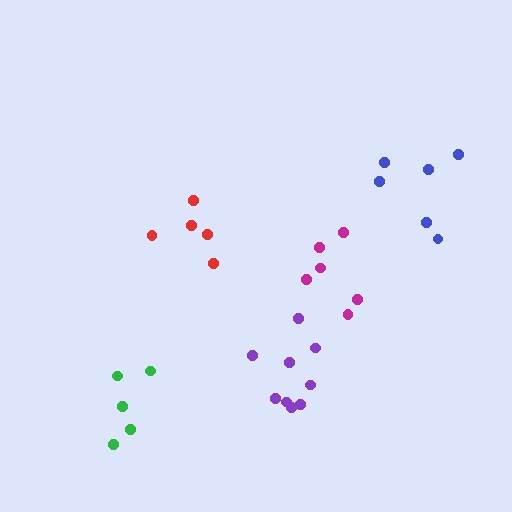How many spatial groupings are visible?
There are 5 spatial groupings.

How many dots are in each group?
Group 1: 6 dots, Group 2: 9 dots, Group 3: 5 dots, Group 4: 6 dots, Group 5: 5 dots (31 total).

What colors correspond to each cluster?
The clusters are colored: blue, purple, green, magenta, red.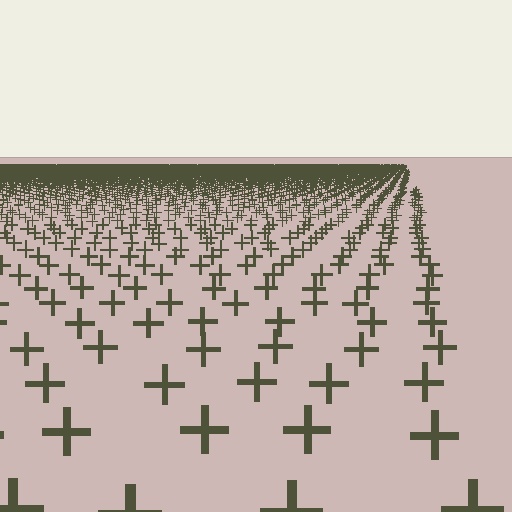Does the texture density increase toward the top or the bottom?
Density increases toward the top.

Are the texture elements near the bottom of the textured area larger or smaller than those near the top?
Larger. Near the bottom, elements are closer to the viewer and appear at a bigger on-screen size.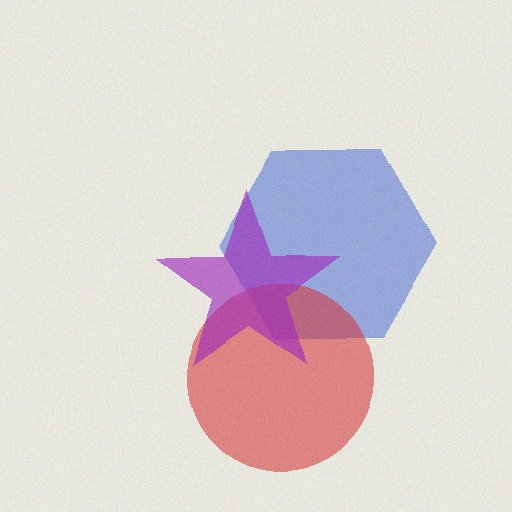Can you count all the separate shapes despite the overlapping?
Yes, there are 3 separate shapes.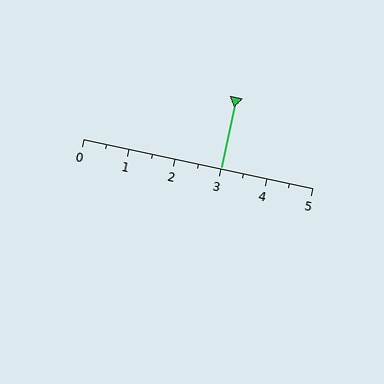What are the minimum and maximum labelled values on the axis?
The axis runs from 0 to 5.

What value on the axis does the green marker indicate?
The marker indicates approximately 3.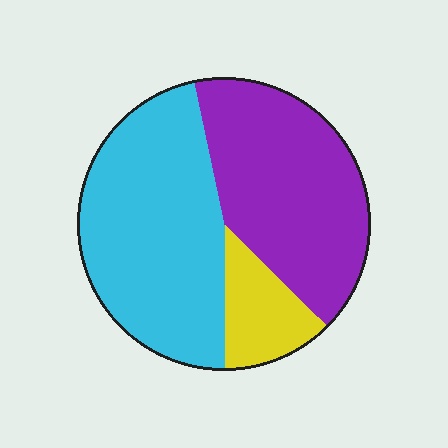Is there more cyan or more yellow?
Cyan.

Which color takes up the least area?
Yellow, at roughly 10%.